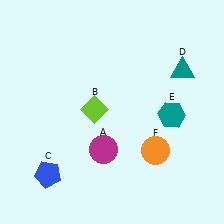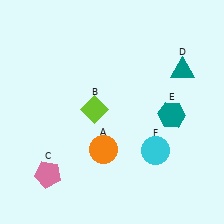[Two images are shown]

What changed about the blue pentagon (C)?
In Image 1, C is blue. In Image 2, it changed to pink.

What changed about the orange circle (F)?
In Image 1, F is orange. In Image 2, it changed to cyan.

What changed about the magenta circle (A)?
In Image 1, A is magenta. In Image 2, it changed to orange.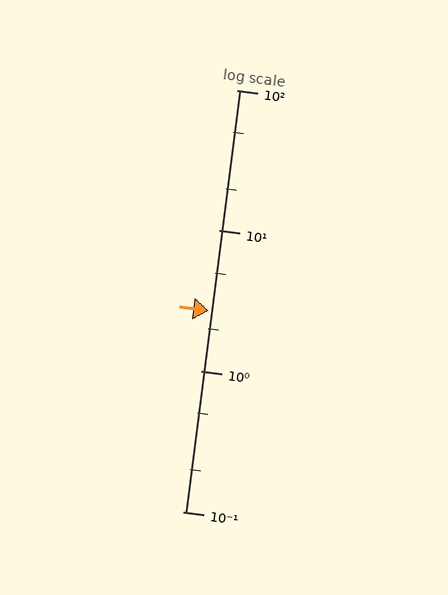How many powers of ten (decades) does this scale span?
The scale spans 3 decades, from 0.1 to 100.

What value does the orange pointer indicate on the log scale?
The pointer indicates approximately 2.7.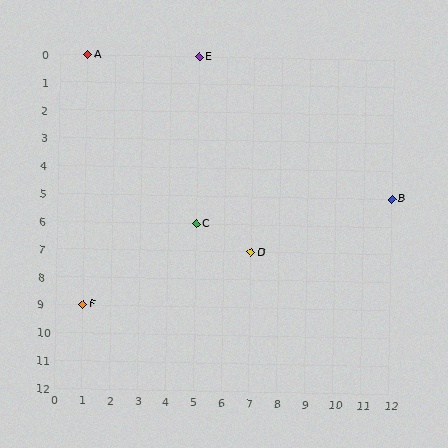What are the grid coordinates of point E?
Point E is at grid coordinates (5, 0).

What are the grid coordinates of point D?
Point D is at grid coordinates (7, 7).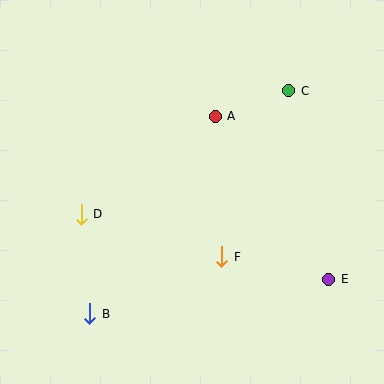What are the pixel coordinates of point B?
Point B is at (90, 314).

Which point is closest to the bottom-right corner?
Point E is closest to the bottom-right corner.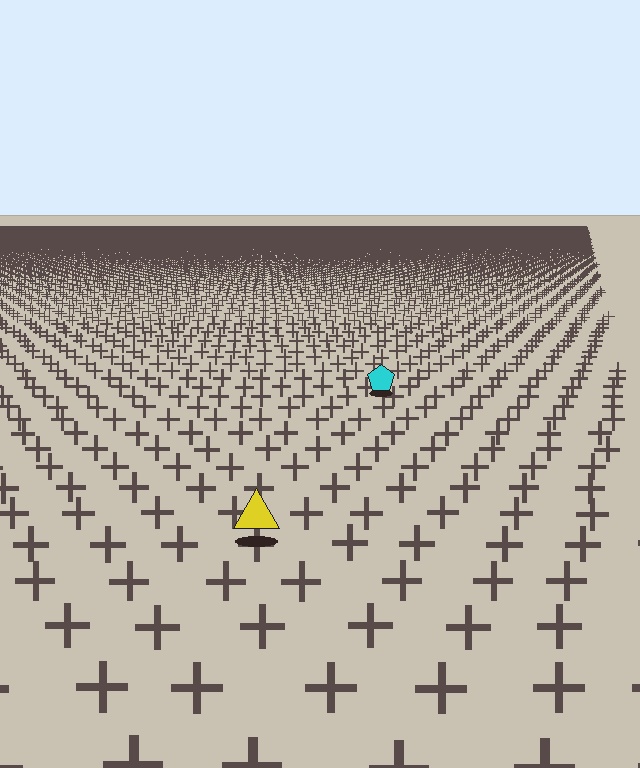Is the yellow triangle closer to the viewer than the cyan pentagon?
Yes. The yellow triangle is closer — you can tell from the texture gradient: the ground texture is coarser near it.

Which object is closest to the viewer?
The yellow triangle is closest. The texture marks near it are larger and more spread out.